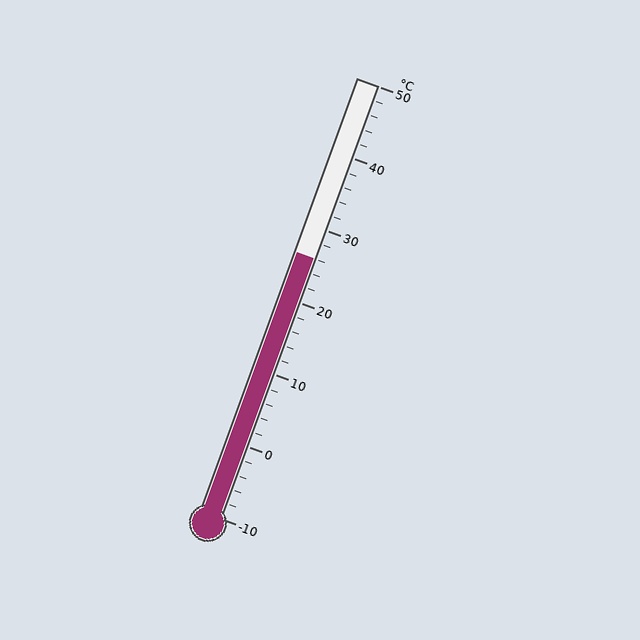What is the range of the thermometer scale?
The thermometer scale ranges from -10°C to 50°C.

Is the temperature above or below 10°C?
The temperature is above 10°C.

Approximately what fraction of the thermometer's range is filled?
The thermometer is filled to approximately 60% of its range.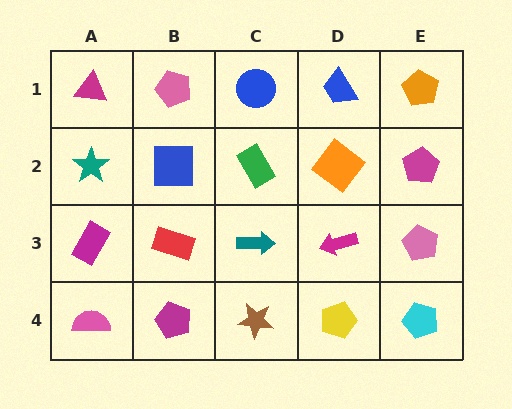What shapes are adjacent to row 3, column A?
A teal star (row 2, column A), a pink semicircle (row 4, column A), a red rectangle (row 3, column B).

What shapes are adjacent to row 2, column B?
A pink pentagon (row 1, column B), a red rectangle (row 3, column B), a teal star (row 2, column A), a green rectangle (row 2, column C).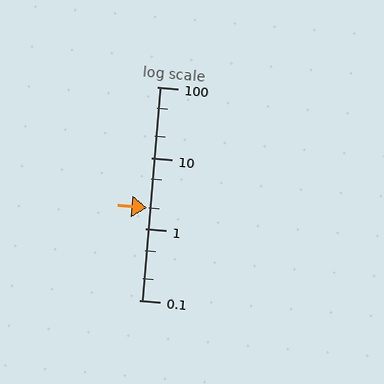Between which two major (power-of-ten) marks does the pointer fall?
The pointer is between 1 and 10.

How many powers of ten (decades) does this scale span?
The scale spans 3 decades, from 0.1 to 100.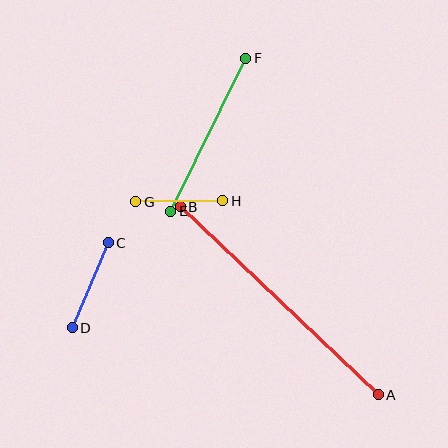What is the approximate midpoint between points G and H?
The midpoint is at approximately (179, 201) pixels.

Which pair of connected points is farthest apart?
Points A and B are farthest apart.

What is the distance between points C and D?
The distance is approximately 92 pixels.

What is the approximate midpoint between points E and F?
The midpoint is at approximately (208, 135) pixels.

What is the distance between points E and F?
The distance is approximately 170 pixels.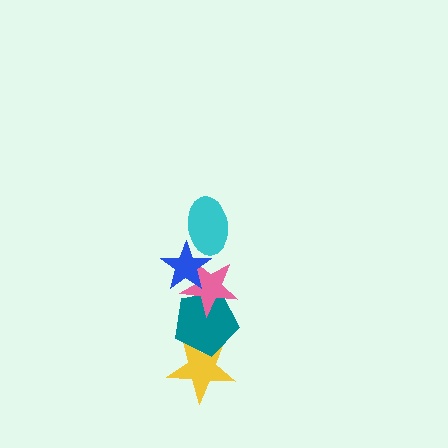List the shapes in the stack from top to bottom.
From top to bottom: the cyan ellipse, the blue star, the pink star, the teal pentagon, the yellow star.